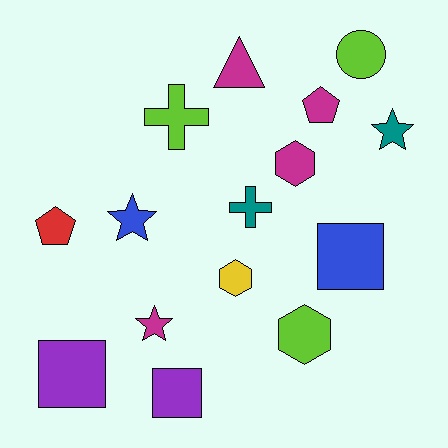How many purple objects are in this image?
There are 2 purple objects.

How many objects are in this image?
There are 15 objects.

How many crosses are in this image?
There are 2 crosses.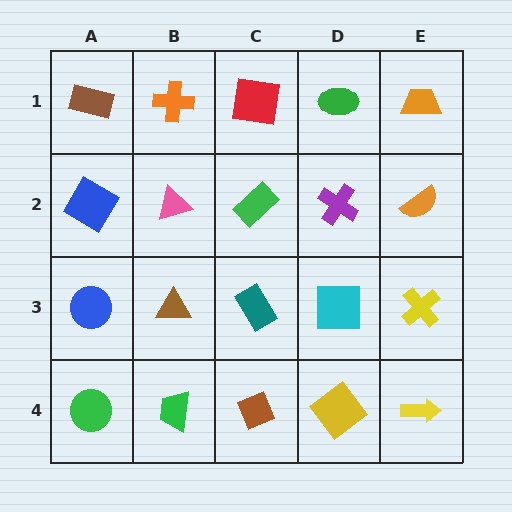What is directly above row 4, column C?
A teal rectangle.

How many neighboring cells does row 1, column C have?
3.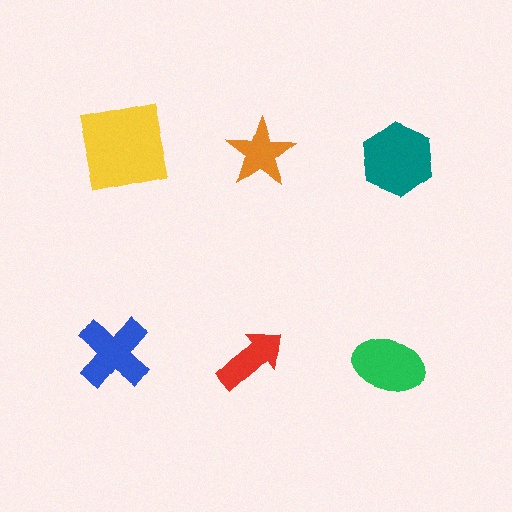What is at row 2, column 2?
A red arrow.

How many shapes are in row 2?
3 shapes.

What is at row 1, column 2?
An orange star.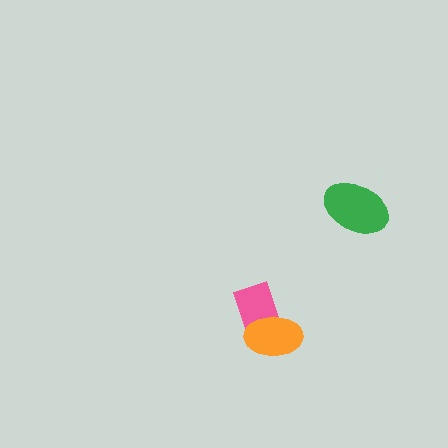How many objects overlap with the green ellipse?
0 objects overlap with the green ellipse.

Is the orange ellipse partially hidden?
No, no other shape covers it.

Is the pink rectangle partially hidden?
Yes, it is partially covered by another shape.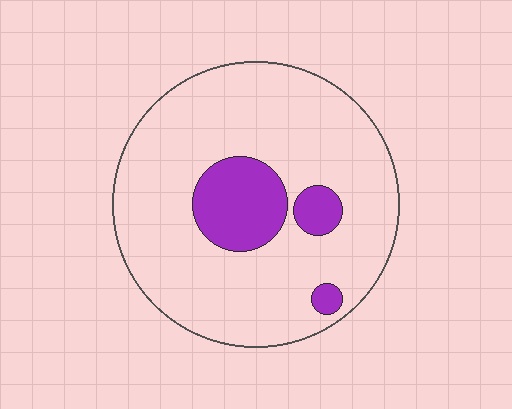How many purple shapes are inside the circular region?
3.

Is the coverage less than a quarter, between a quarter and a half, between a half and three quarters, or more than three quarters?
Less than a quarter.